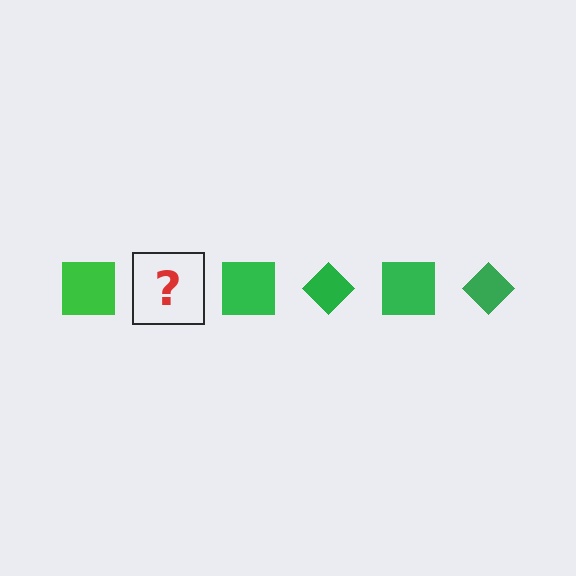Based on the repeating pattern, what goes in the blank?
The blank should be a green diamond.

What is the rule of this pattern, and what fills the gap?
The rule is that the pattern cycles through square, diamond shapes in green. The gap should be filled with a green diamond.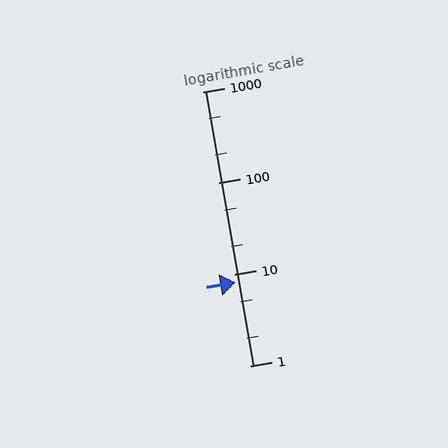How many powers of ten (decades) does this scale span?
The scale spans 3 decades, from 1 to 1000.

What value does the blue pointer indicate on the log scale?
The pointer indicates approximately 8.1.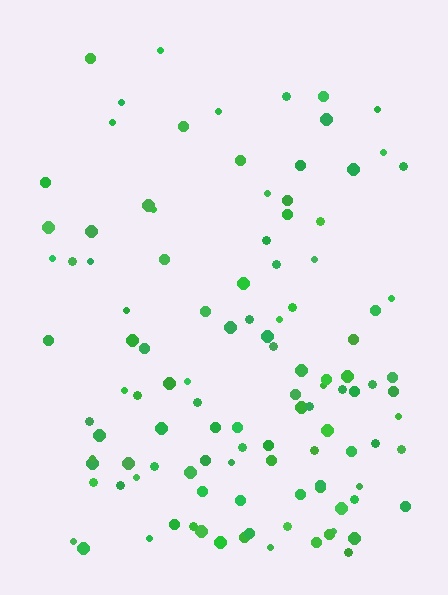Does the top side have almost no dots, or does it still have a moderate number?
Still a moderate number, just noticeably fewer than the bottom.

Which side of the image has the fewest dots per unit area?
The top.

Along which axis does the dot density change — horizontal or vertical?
Vertical.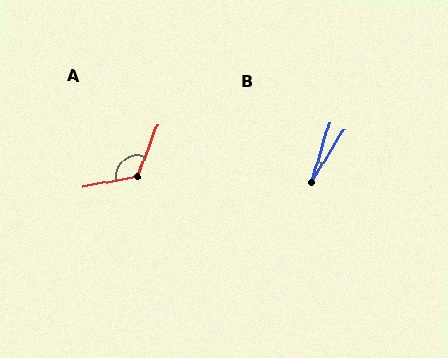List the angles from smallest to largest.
B (15°), A (121°).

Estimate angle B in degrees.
Approximately 15 degrees.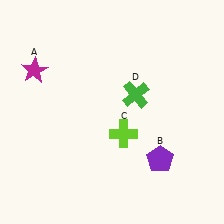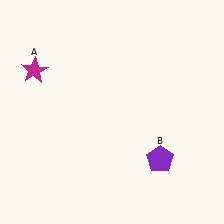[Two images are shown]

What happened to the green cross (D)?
The green cross (D) was removed in Image 2. It was in the top-right area of Image 1.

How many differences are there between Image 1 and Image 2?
There are 2 differences between the two images.